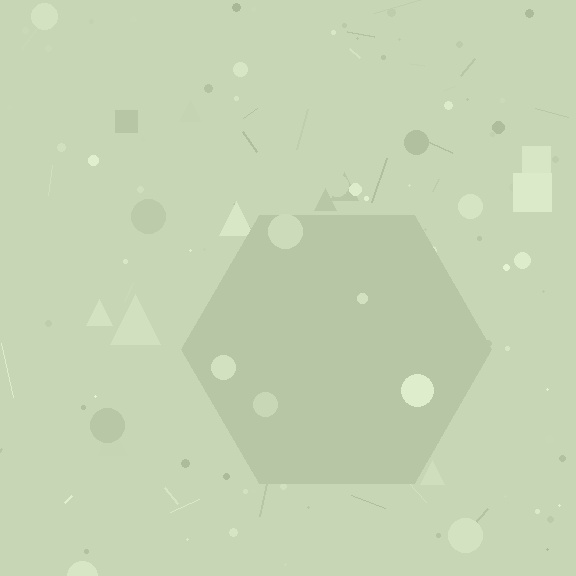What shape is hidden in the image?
A hexagon is hidden in the image.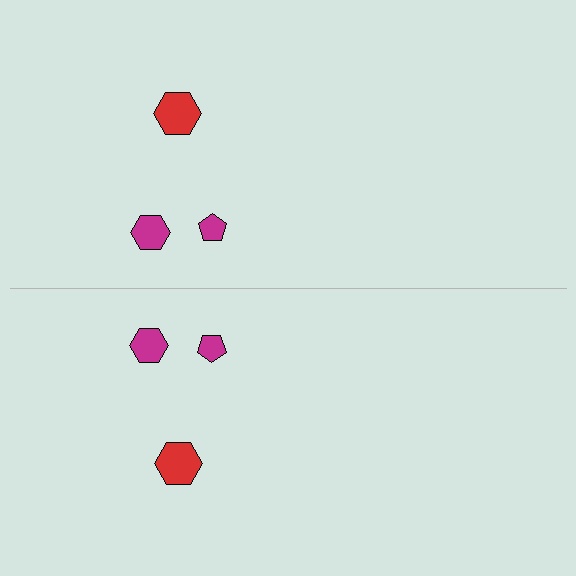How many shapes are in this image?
There are 6 shapes in this image.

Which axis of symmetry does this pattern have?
The pattern has a horizontal axis of symmetry running through the center of the image.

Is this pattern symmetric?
Yes, this pattern has bilateral (reflection) symmetry.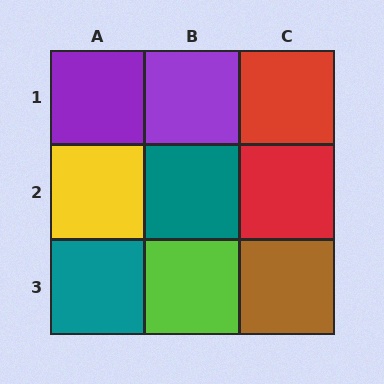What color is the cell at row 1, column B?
Purple.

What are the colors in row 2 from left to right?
Yellow, teal, red.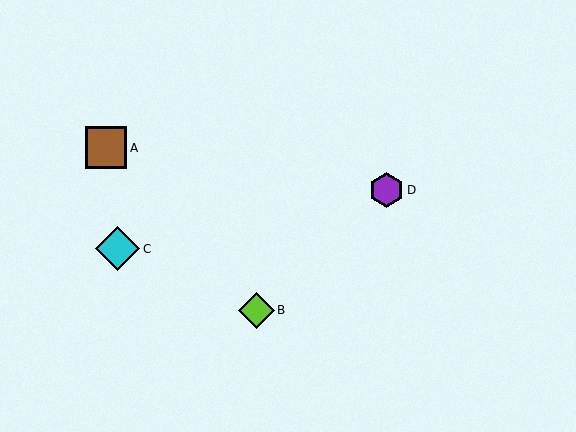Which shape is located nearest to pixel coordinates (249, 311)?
The lime diamond (labeled B) at (256, 310) is nearest to that location.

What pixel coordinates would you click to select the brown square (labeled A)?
Click at (106, 148) to select the brown square A.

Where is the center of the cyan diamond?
The center of the cyan diamond is at (118, 249).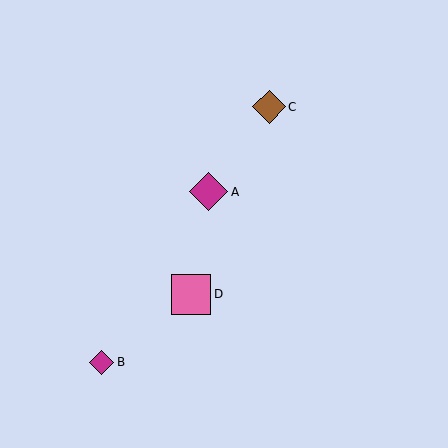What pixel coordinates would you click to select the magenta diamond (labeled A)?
Click at (209, 192) to select the magenta diamond A.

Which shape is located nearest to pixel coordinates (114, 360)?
The magenta diamond (labeled B) at (102, 363) is nearest to that location.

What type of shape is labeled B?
Shape B is a magenta diamond.